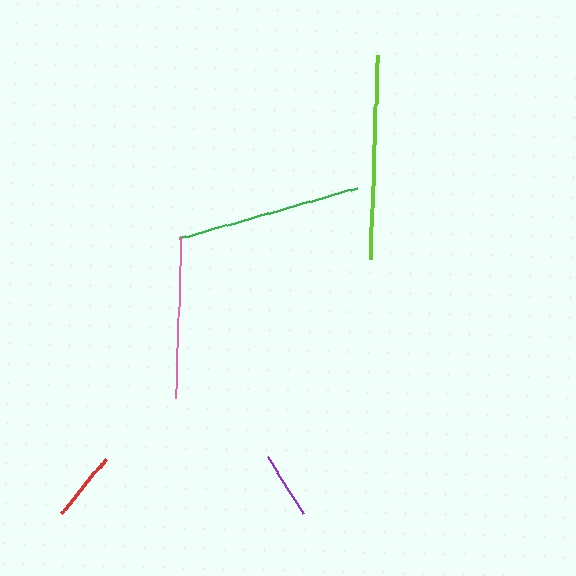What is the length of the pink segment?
The pink segment is approximately 163 pixels long.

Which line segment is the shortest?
The purple line is the shortest at approximately 68 pixels.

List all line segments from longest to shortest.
From longest to shortest: lime, green, pink, red, purple.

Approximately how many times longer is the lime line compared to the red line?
The lime line is approximately 2.9 times the length of the red line.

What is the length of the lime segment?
The lime segment is approximately 203 pixels long.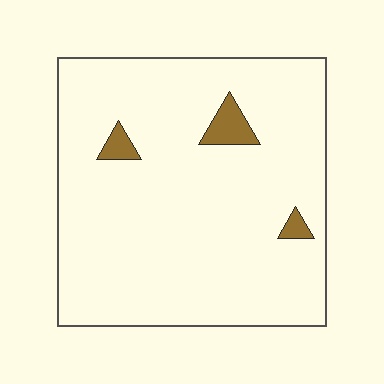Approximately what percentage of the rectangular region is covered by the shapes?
Approximately 5%.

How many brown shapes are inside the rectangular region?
3.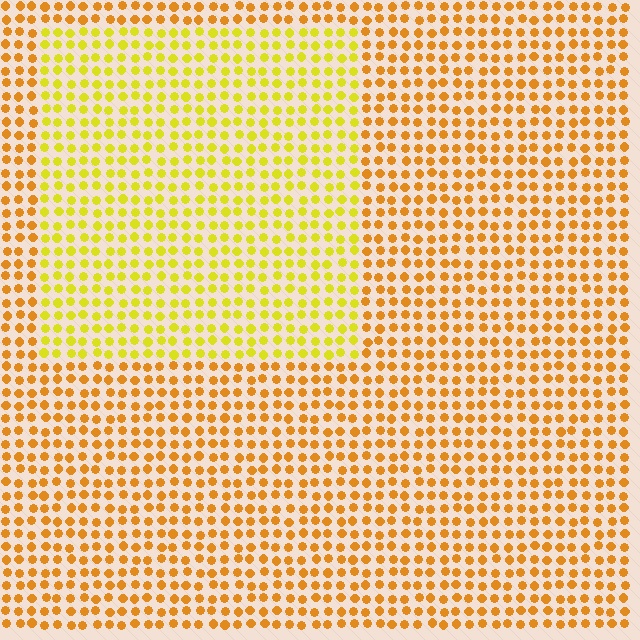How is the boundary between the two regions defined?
The boundary is defined purely by a slight shift in hue (about 29 degrees). Spacing, size, and orientation are identical on both sides.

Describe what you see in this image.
The image is filled with small orange elements in a uniform arrangement. A rectangle-shaped region is visible where the elements are tinted to a slightly different hue, forming a subtle color boundary.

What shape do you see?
I see a rectangle.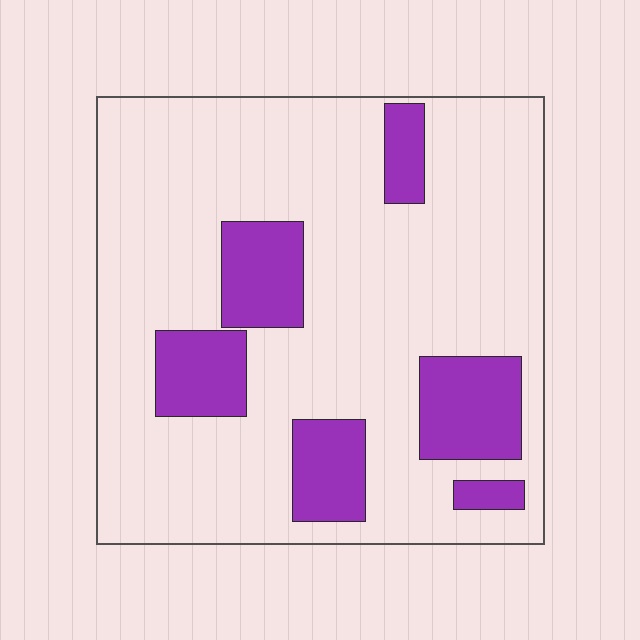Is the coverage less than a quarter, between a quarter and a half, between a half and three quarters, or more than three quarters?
Less than a quarter.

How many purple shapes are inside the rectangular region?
6.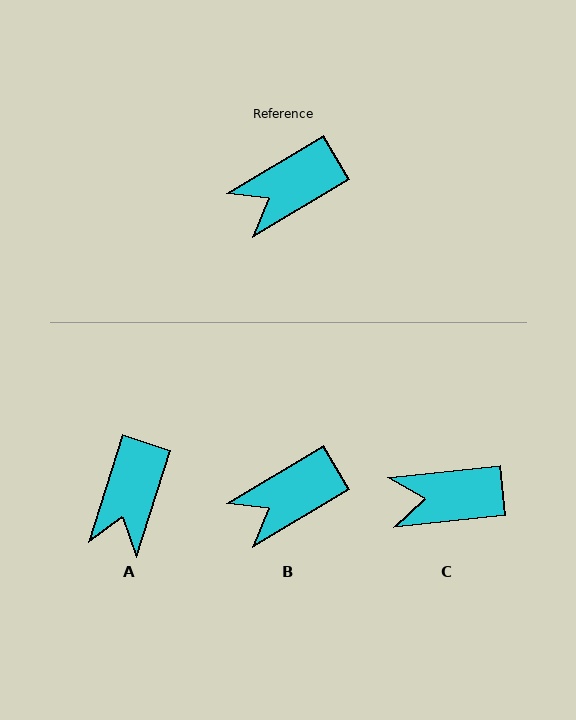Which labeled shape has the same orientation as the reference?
B.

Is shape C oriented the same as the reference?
No, it is off by about 25 degrees.